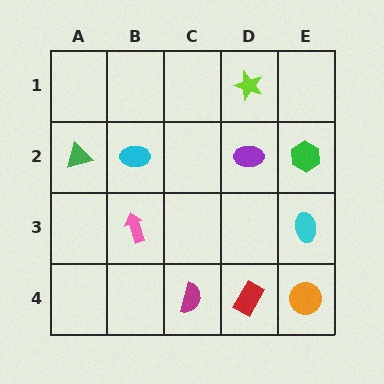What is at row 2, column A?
A green triangle.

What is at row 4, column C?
A magenta semicircle.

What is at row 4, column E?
An orange circle.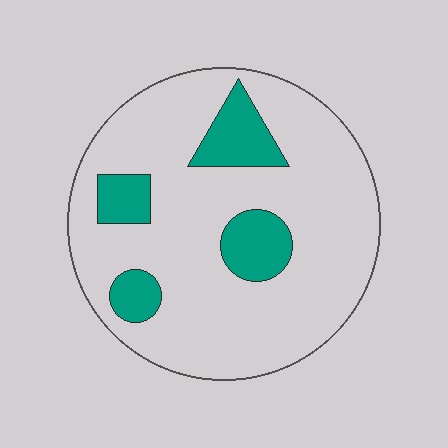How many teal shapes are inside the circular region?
4.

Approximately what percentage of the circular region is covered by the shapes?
Approximately 20%.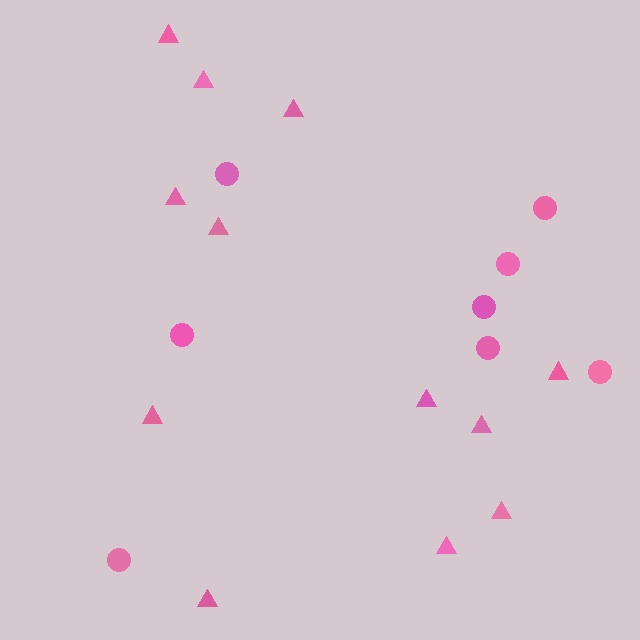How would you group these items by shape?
There are 2 groups: one group of circles (8) and one group of triangles (12).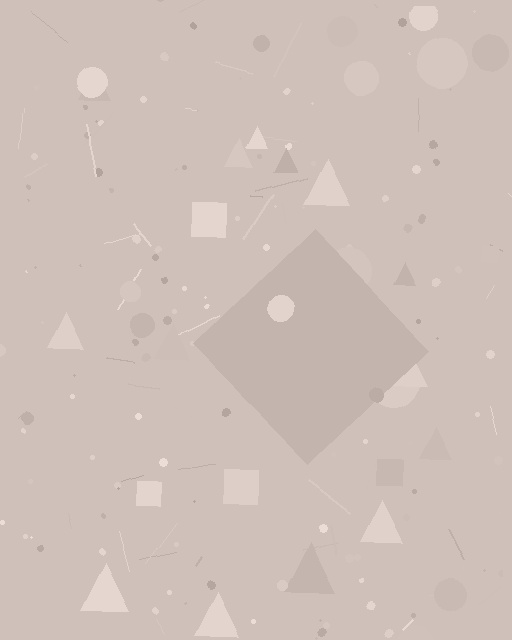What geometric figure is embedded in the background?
A diamond is embedded in the background.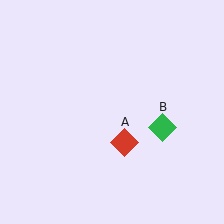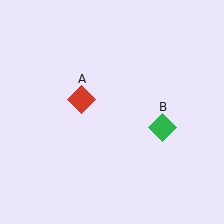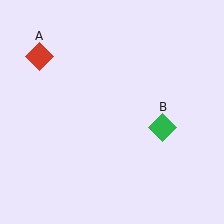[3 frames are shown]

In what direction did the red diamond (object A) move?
The red diamond (object A) moved up and to the left.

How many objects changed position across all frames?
1 object changed position: red diamond (object A).